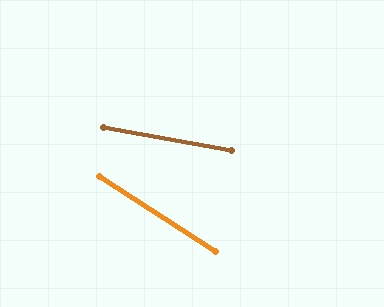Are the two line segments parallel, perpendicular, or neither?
Neither parallel nor perpendicular — they differ by about 22°.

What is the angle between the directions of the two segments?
Approximately 22 degrees.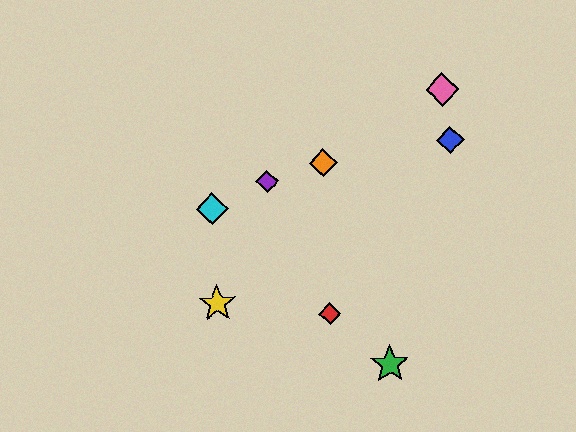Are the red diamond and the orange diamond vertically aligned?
Yes, both are at x≈330.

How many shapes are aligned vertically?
2 shapes (the red diamond, the orange diamond) are aligned vertically.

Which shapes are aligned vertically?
The red diamond, the orange diamond are aligned vertically.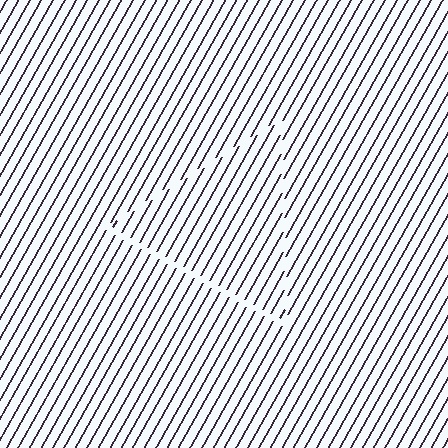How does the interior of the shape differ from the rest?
The interior of the shape contains the same grating, shifted by half a period — the contour is defined by the phase discontinuity where line-ends from the inner and outer gratings abut.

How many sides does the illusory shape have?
3 sides — the line-ends trace a triangle.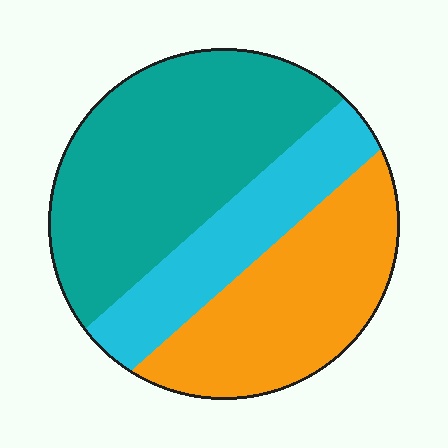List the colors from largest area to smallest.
From largest to smallest: teal, orange, cyan.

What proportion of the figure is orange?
Orange takes up between a quarter and a half of the figure.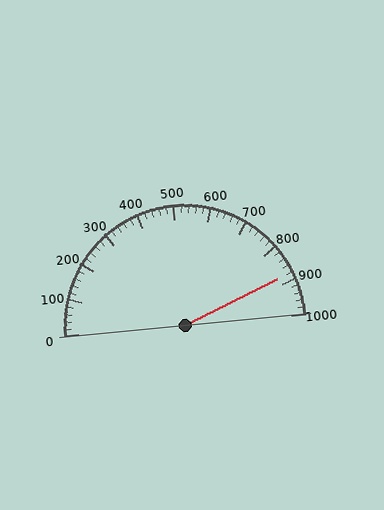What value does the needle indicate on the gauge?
The needle indicates approximately 880.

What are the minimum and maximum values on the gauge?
The gauge ranges from 0 to 1000.